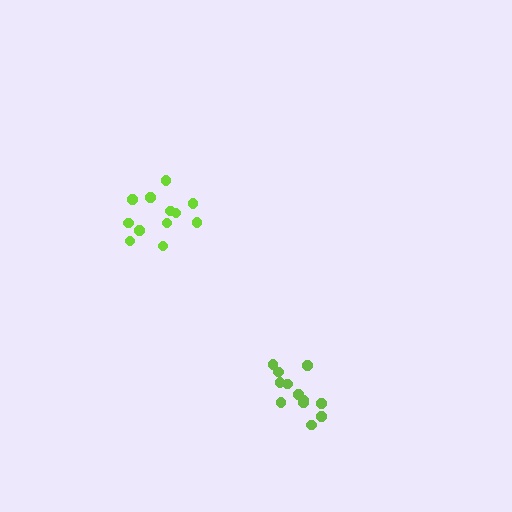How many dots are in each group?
Group 1: 12 dots, Group 2: 12 dots (24 total).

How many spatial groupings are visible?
There are 2 spatial groupings.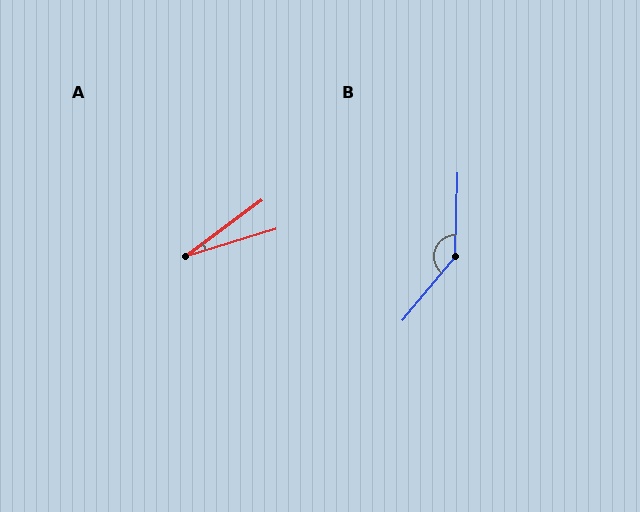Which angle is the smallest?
A, at approximately 19 degrees.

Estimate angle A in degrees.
Approximately 19 degrees.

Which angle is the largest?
B, at approximately 142 degrees.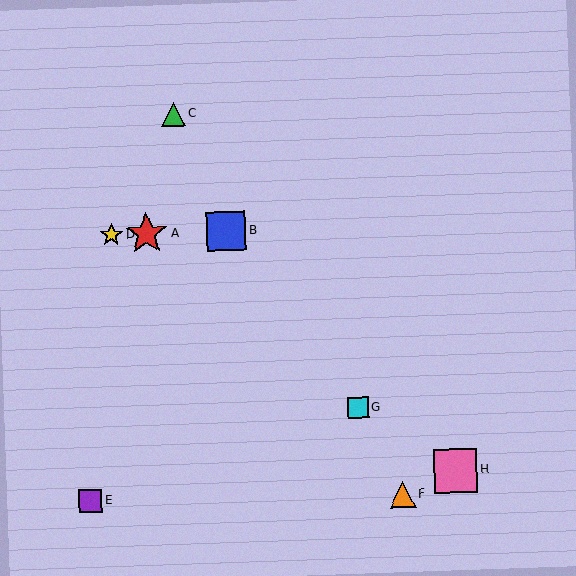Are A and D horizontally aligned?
Yes, both are at y≈234.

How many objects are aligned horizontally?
3 objects (A, B, D) are aligned horizontally.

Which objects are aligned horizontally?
Objects A, B, D are aligned horizontally.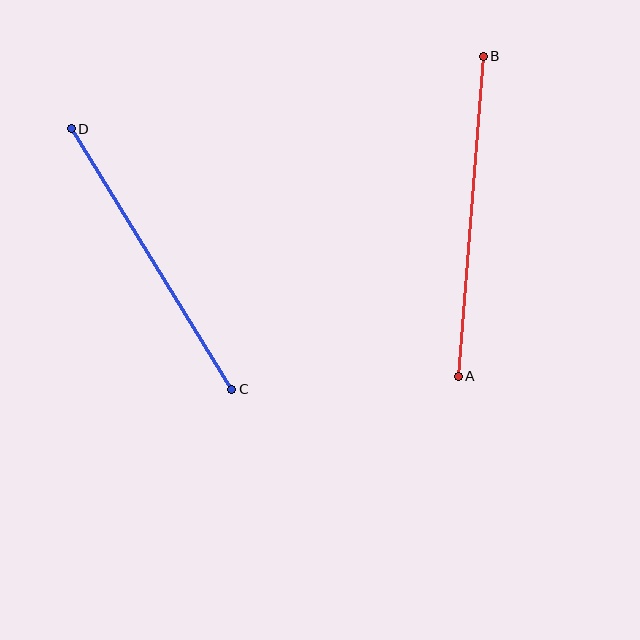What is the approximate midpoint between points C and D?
The midpoint is at approximately (151, 259) pixels.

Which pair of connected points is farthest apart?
Points A and B are farthest apart.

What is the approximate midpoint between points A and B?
The midpoint is at approximately (471, 216) pixels.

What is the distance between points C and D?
The distance is approximately 306 pixels.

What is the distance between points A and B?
The distance is approximately 321 pixels.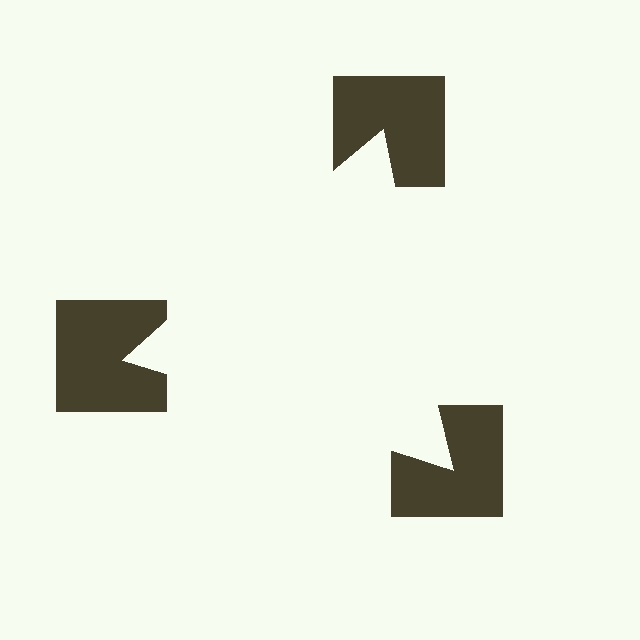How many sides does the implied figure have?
3 sides.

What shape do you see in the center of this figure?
An illusory triangle — its edges are inferred from the aligned wedge cuts in the notched squares, not physically drawn.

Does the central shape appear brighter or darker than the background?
It typically appears slightly brighter than the background, even though no actual brightness change is drawn.